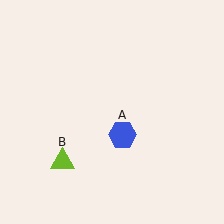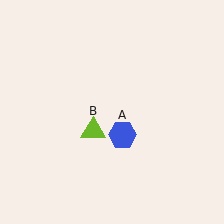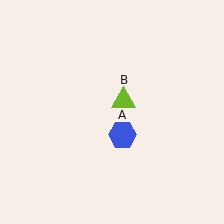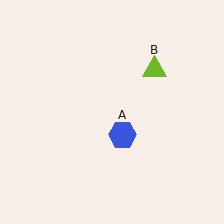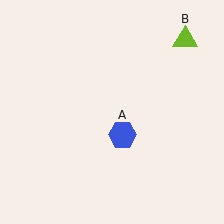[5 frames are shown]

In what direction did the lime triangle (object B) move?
The lime triangle (object B) moved up and to the right.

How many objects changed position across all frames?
1 object changed position: lime triangle (object B).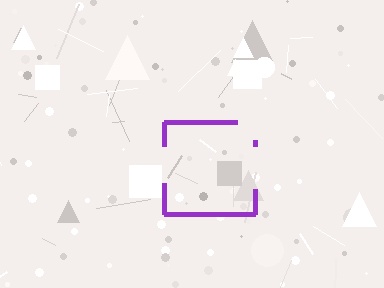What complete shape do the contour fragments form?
The contour fragments form a square.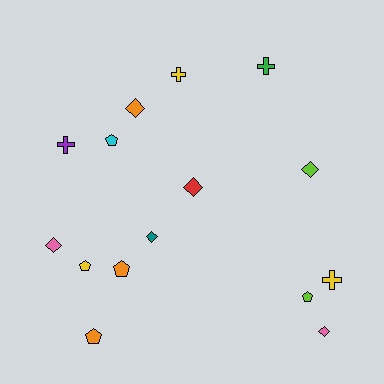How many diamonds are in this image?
There are 6 diamonds.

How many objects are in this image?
There are 15 objects.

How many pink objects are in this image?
There are 2 pink objects.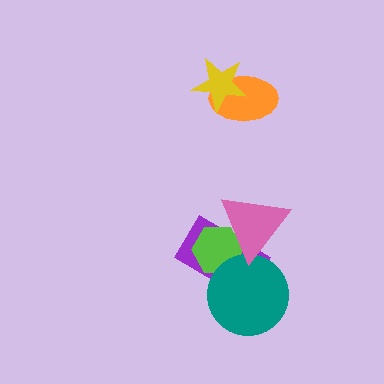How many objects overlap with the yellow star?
1 object overlaps with the yellow star.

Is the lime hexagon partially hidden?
Yes, it is partially covered by another shape.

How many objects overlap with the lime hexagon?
3 objects overlap with the lime hexagon.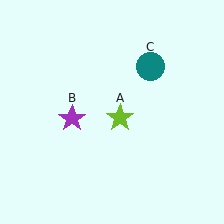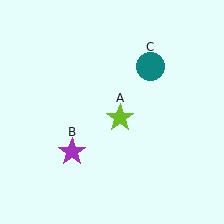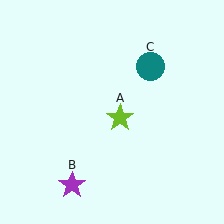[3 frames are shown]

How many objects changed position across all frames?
1 object changed position: purple star (object B).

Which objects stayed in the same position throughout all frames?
Lime star (object A) and teal circle (object C) remained stationary.